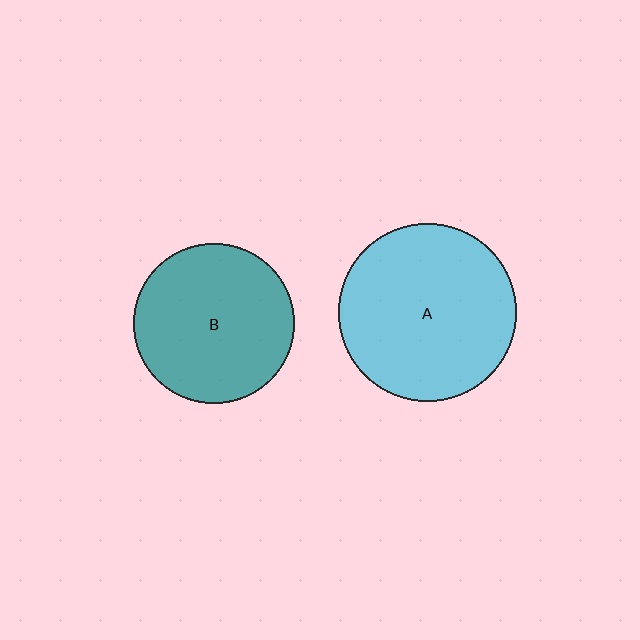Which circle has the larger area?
Circle A (cyan).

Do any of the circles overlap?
No, none of the circles overlap.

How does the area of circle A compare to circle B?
Approximately 1.2 times.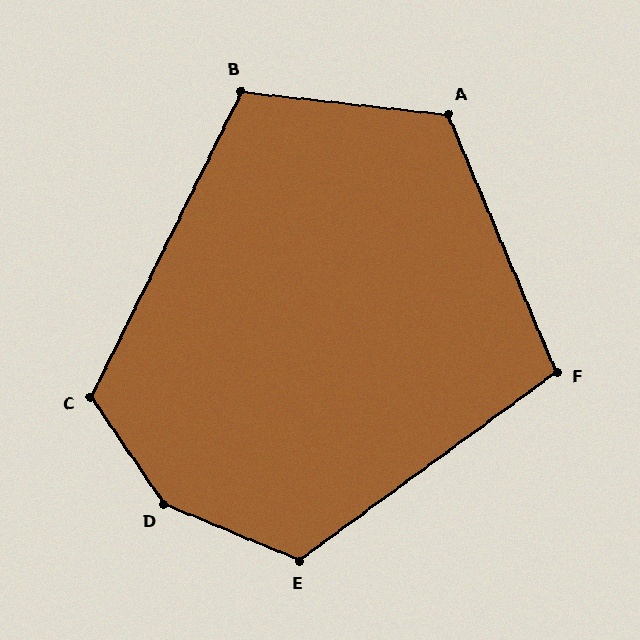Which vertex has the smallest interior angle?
F, at approximately 104 degrees.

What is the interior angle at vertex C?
Approximately 120 degrees (obtuse).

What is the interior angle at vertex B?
Approximately 110 degrees (obtuse).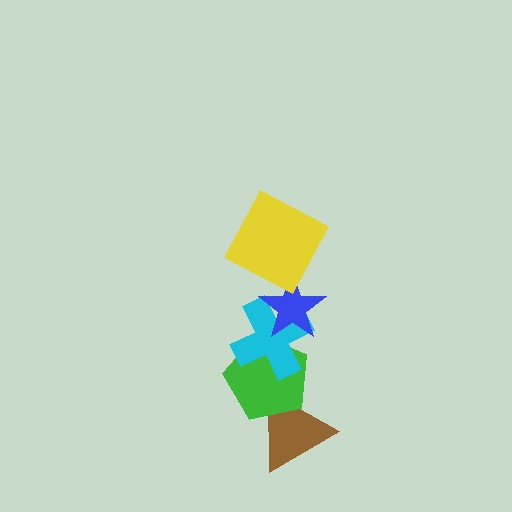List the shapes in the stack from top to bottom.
From top to bottom: the yellow square, the blue star, the cyan cross, the green pentagon, the brown triangle.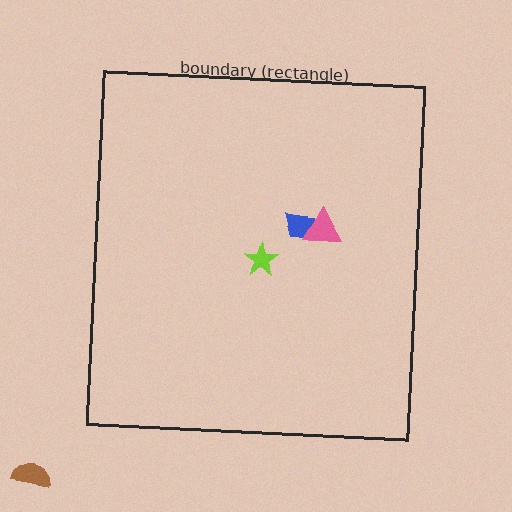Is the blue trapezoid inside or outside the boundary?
Inside.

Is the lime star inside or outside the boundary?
Inside.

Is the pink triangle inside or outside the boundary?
Inside.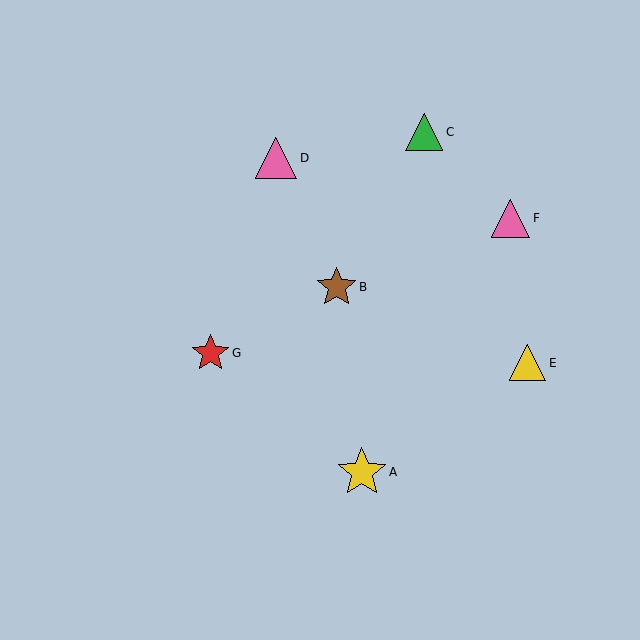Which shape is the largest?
The yellow star (labeled A) is the largest.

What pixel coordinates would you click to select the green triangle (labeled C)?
Click at (424, 132) to select the green triangle C.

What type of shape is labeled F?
Shape F is a pink triangle.